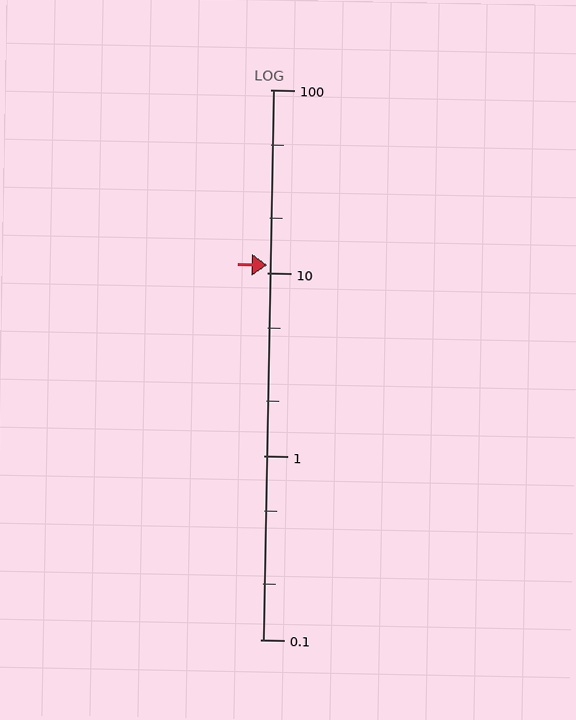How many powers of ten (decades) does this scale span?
The scale spans 3 decades, from 0.1 to 100.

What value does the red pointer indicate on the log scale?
The pointer indicates approximately 11.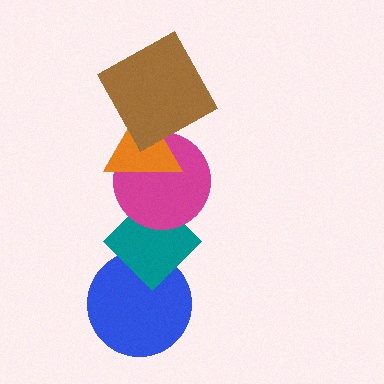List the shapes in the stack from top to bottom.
From top to bottom: the brown square, the orange triangle, the magenta circle, the teal diamond, the blue circle.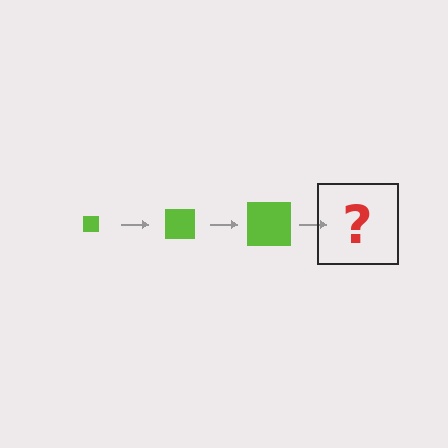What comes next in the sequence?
The next element should be a lime square, larger than the previous one.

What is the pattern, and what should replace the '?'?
The pattern is that the square gets progressively larger each step. The '?' should be a lime square, larger than the previous one.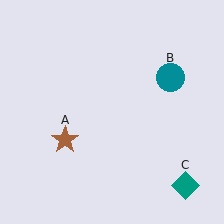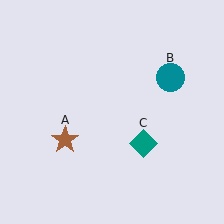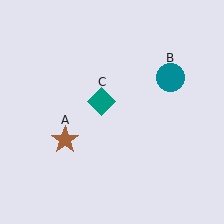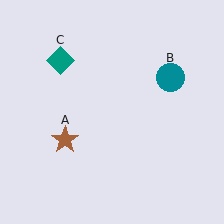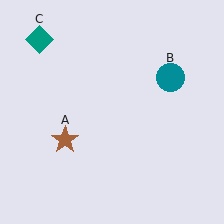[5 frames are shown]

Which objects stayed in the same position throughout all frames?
Brown star (object A) and teal circle (object B) remained stationary.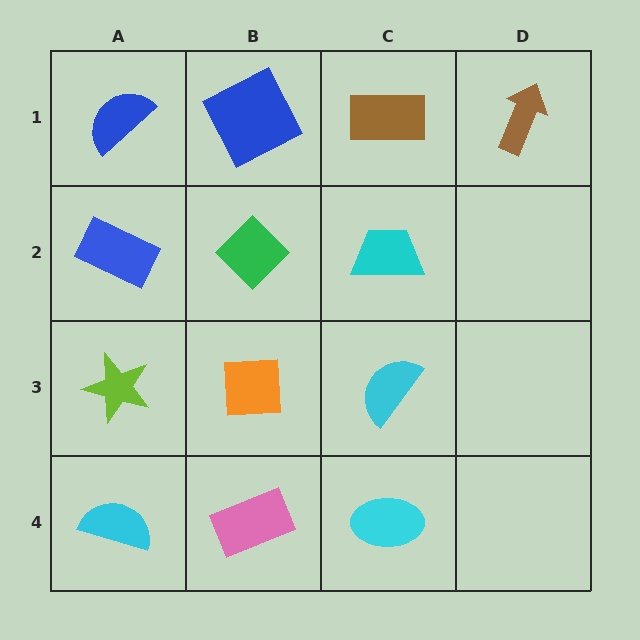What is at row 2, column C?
A cyan trapezoid.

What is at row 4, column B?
A pink rectangle.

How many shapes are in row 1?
4 shapes.